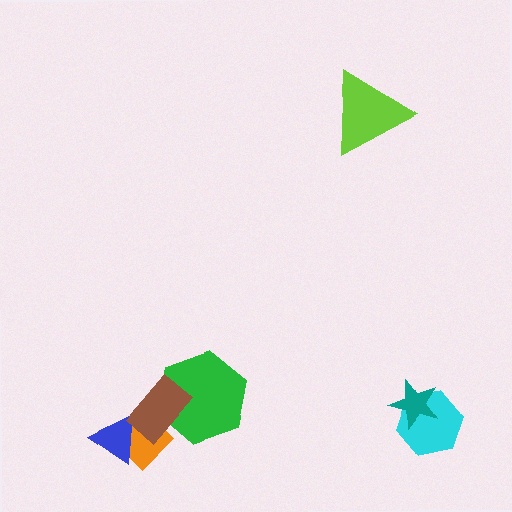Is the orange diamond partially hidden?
Yes, it is partially covered by another shape.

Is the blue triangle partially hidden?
Yes, it is partially covered by another shape.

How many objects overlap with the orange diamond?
2 objects overlap with the orange diamond.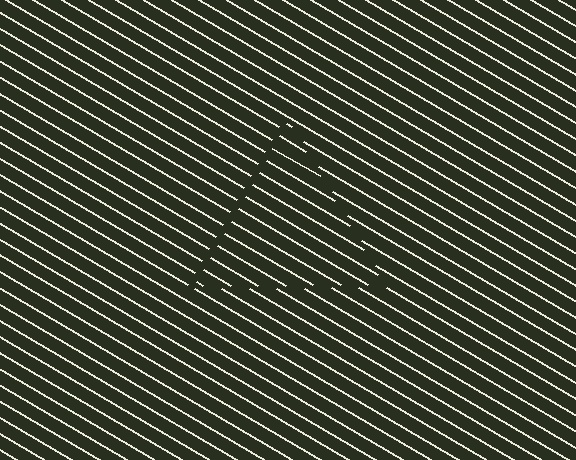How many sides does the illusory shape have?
3 sides — the line-ends trace a triangle.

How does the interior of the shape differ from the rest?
The interior of the shape contains the same grating, shifted by half a period — the contour is defined by the phase discontinuity where line-ends from the inner and outer gratings abut.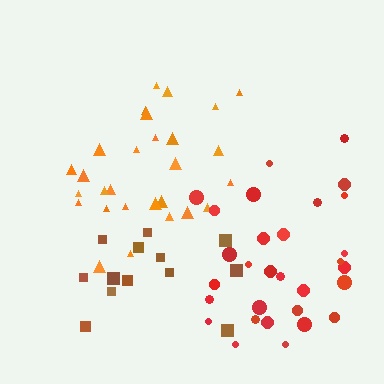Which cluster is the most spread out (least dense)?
Brown.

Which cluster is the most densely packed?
Orange.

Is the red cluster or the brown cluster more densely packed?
Red.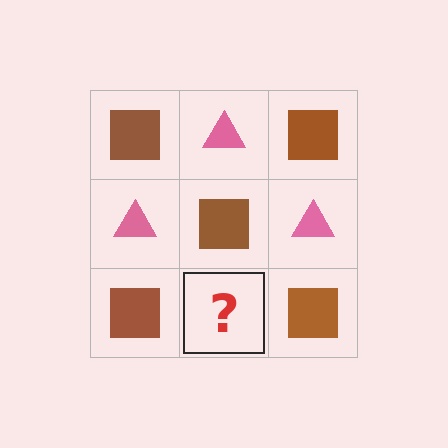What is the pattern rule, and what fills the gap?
The rule is that it alternates brown square and pink triangle in a checkerboard pattern. The gap should be filled with a pink triangle.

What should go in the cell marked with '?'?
The missing cell should contain a pink triangle.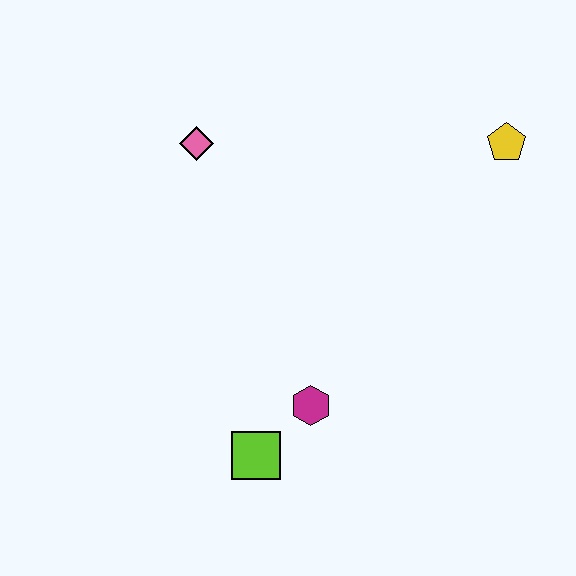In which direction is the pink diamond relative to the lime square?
The pink diamond is above the lime square.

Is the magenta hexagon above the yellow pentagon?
No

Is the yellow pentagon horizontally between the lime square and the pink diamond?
No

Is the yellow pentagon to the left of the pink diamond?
No